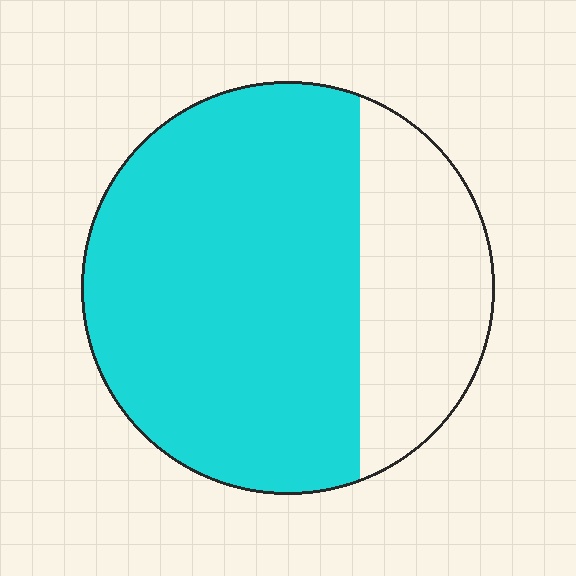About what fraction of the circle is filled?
About three quarters (3/4).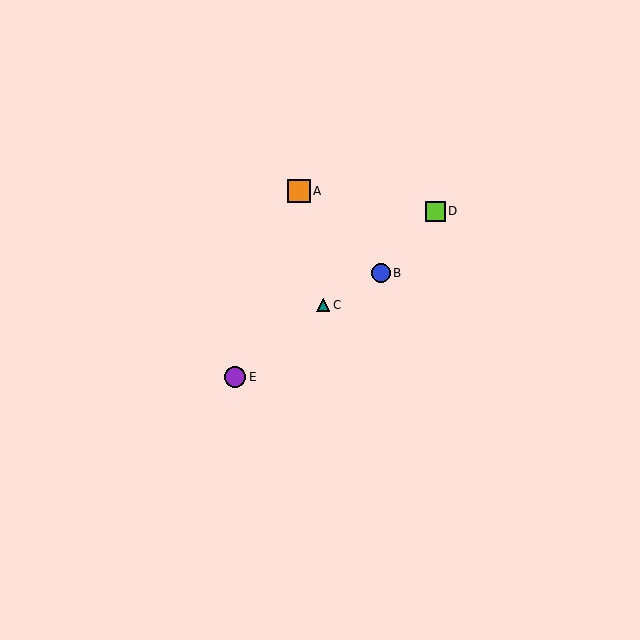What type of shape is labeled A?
Shape A is an orange square.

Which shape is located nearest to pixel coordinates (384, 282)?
The blue circle (labeled B) at (381, 273) is nearest to that location.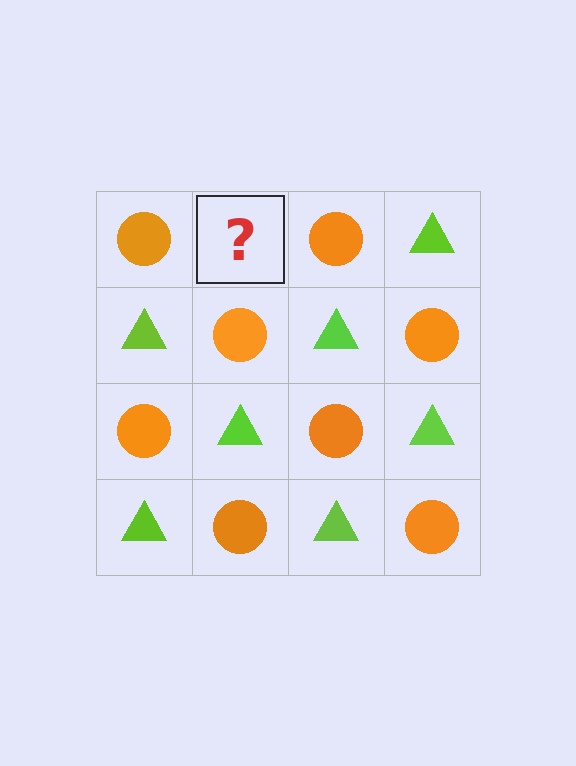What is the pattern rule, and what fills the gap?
The rule is that it alternates orange circle and lime triangle in a checkerboard pattern. The gap should be filled with a lime triangle.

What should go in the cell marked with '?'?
The missing cell should contain a lime triangle.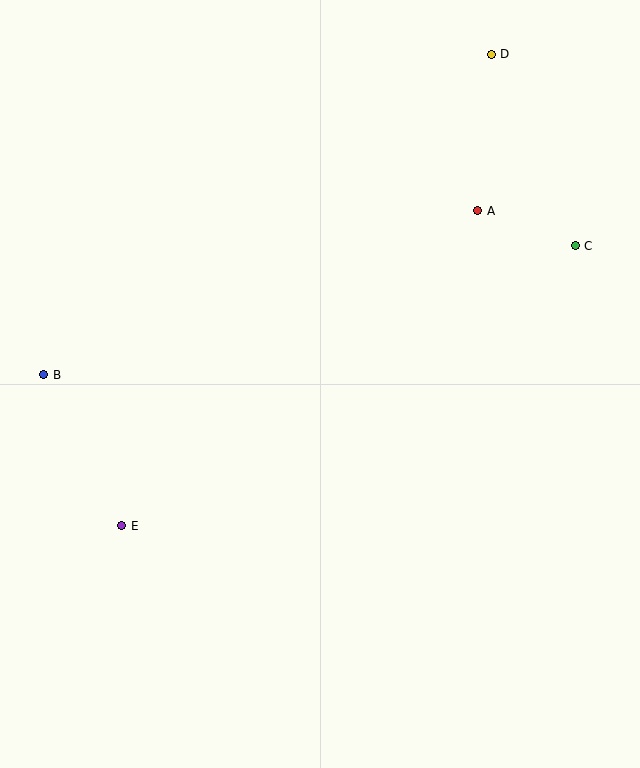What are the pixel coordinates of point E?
Point E is at (122, 526).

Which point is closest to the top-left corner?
Point B is closest to the top-left corner.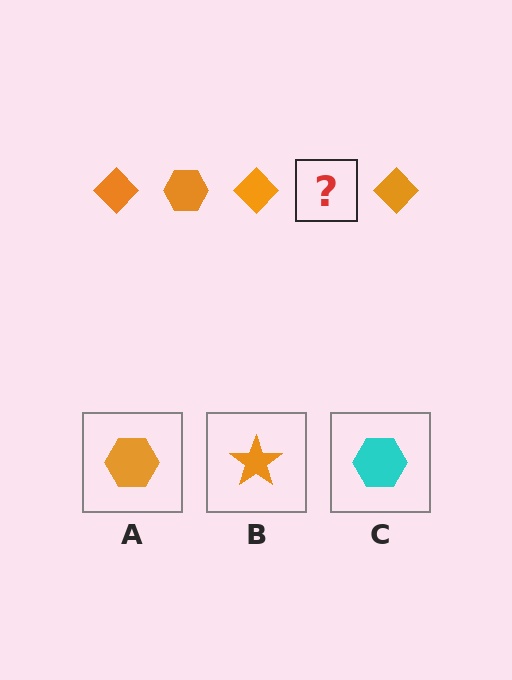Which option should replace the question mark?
Option A.